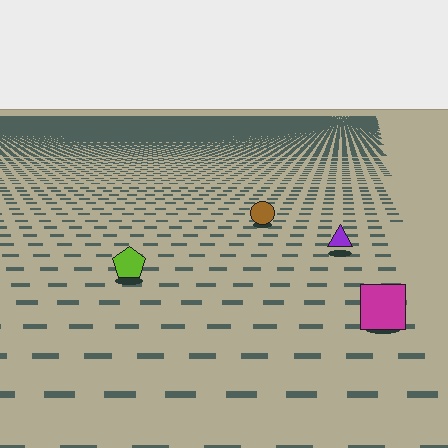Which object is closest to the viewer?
The magenta square is closest. The texture marks near it are larger and more spread out.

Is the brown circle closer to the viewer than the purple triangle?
No. The purple triangle is closer — you can tell from the texture gradient: the ground texture is coarser near it.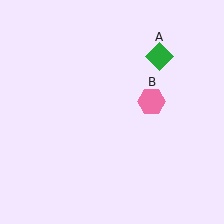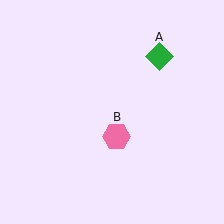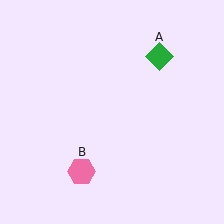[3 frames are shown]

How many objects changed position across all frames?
1 object changed position: pink hexagon (object B).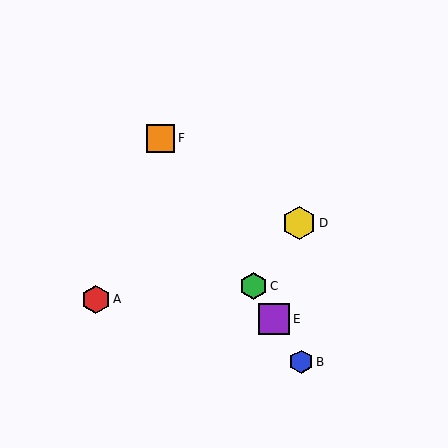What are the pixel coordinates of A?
Object A is at (96, 299).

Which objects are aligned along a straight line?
Objects B, C, E, F are aligned along a straight line.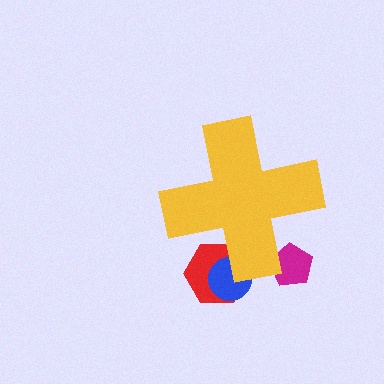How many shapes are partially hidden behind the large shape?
3 shapes are partially hidden.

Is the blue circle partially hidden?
Yes, the blue circle is partially hidden behind the yellow cross.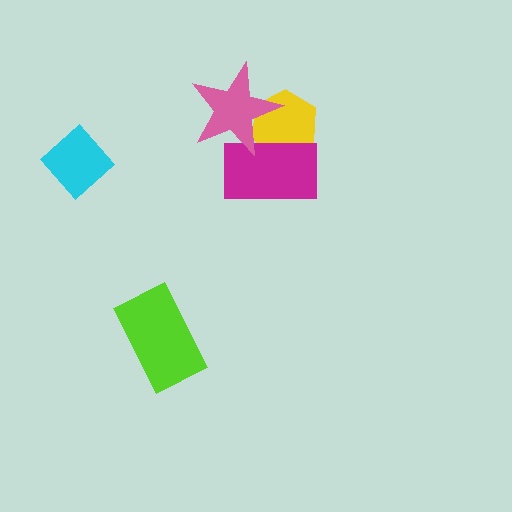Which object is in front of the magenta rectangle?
The pink star is in front of the magenta rectangle.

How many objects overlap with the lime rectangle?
0 objects overlap with the lime rectangle.